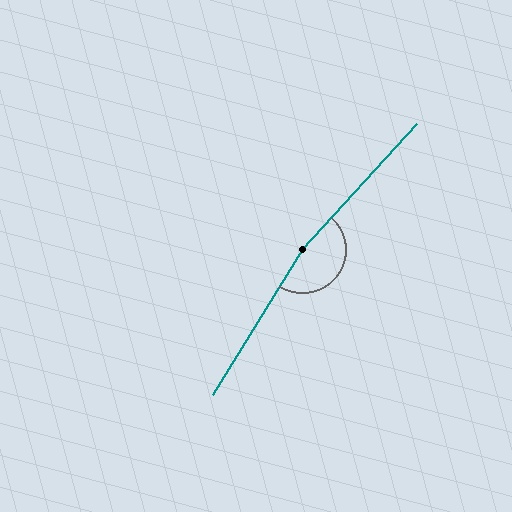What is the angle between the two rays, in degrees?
Approximately 170 degrees.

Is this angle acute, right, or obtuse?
It is obtuse.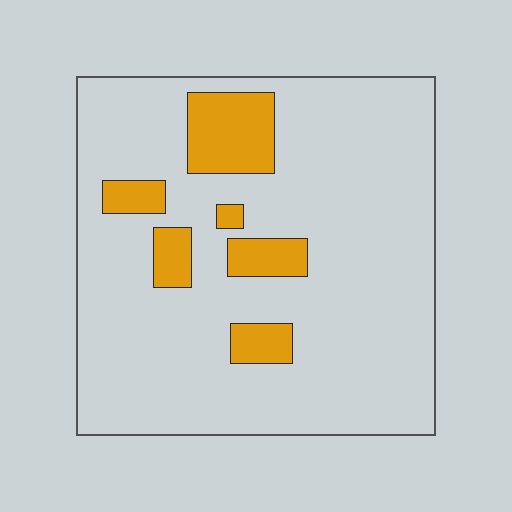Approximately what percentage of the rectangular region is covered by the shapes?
Approximately 15%.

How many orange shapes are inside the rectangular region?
6.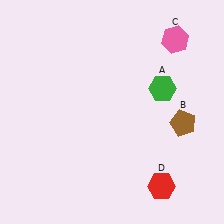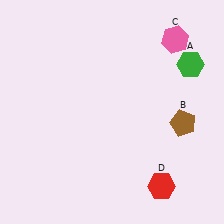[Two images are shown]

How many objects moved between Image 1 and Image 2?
1 object moved between the two images.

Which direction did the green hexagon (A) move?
The green hexagon (A) moved right.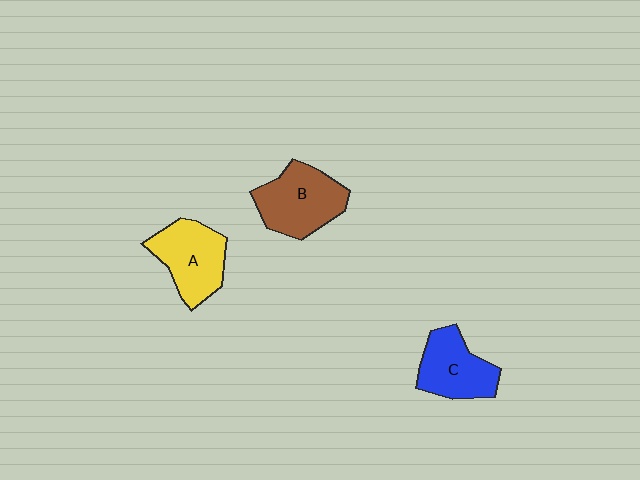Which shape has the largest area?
Shape B (brown).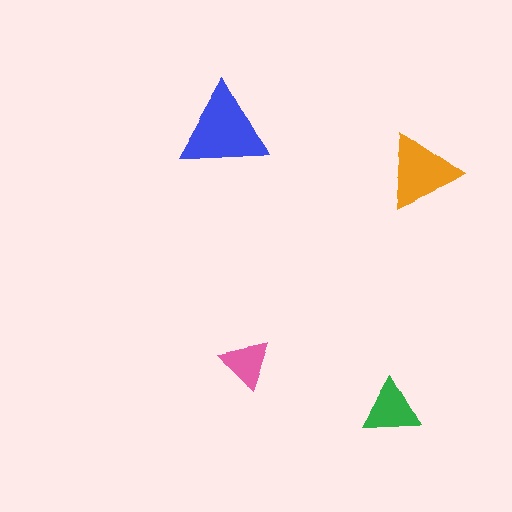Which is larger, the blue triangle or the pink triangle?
The blue one.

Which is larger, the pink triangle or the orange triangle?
The orange one.